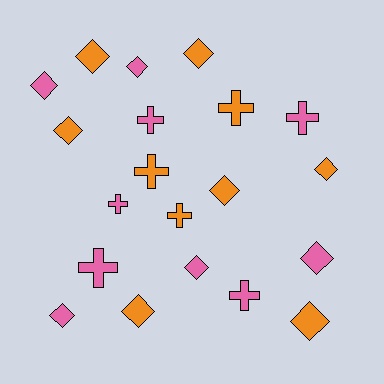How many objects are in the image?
There are 20 objects.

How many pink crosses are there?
There are 5 pink crosses.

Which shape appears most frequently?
Diamond, with 12 objects.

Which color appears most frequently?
Orange, with 10 objects.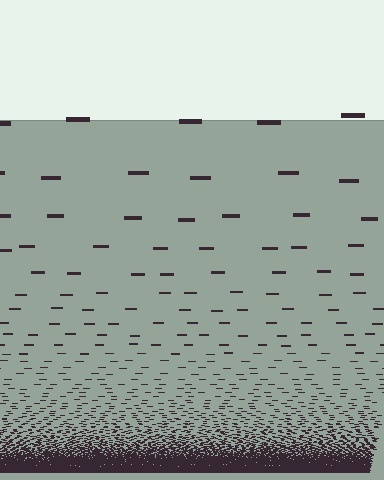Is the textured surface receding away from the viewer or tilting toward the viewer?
The surface appears to tilt toward the viewer. Texture elements get larger and sparser toward the top.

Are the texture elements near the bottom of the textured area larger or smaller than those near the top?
Smaller. The gradient is inverted — elements near the bottom are smaller and denser.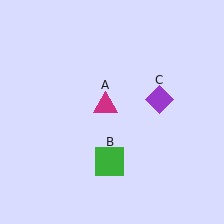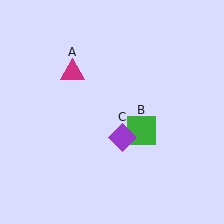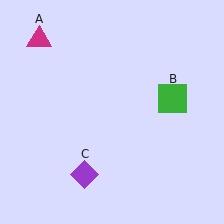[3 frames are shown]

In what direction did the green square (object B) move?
The green square (object B) moved up and to the right.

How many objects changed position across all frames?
3 objects changed position: magenta triangle (object A), green square (object B), purple diamond (object C).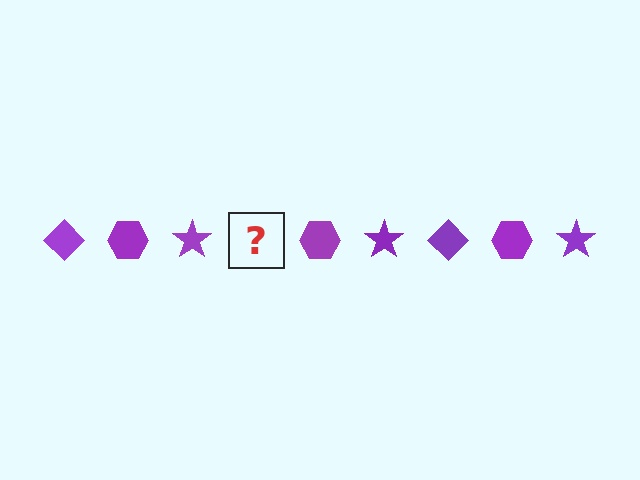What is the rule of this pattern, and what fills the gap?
The rule is that the pattern cycles through diamond, hexagon, star shapes in purple. The gap should be filled with a purple diamond.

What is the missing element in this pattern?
The missing element is a purple diamond.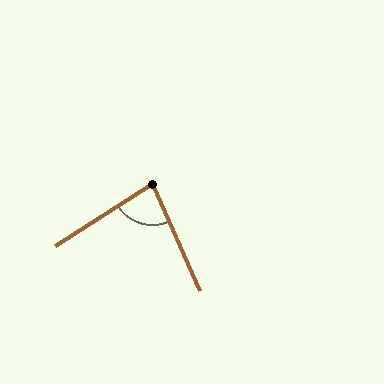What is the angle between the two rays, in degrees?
Approximately 81 degrees.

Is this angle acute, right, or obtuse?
It is acute.